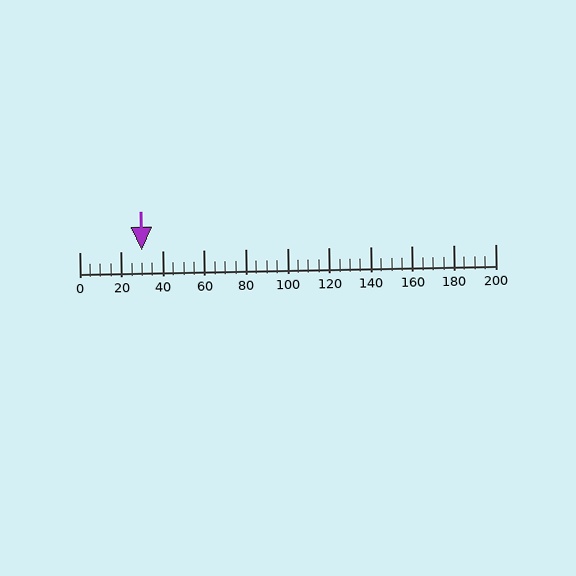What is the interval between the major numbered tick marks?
The major tick marks are spaced 20 units apart.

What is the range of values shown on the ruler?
The ruler shows values from 0 to 200.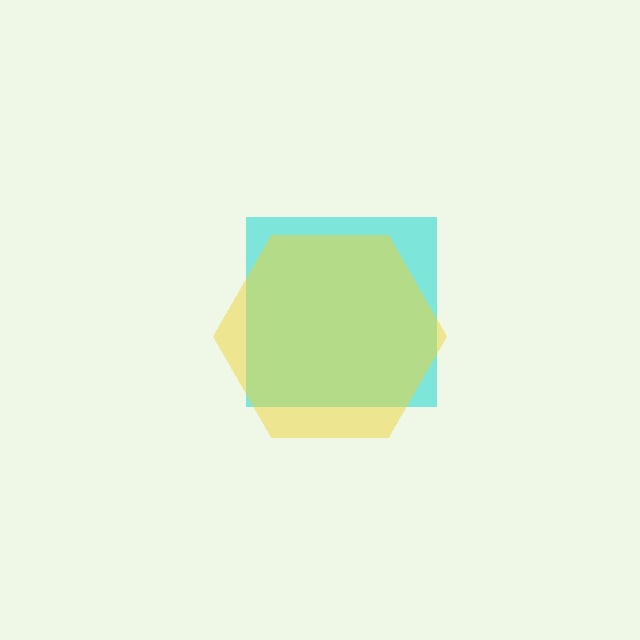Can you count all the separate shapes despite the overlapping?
Yes, there are 2 separate shapes.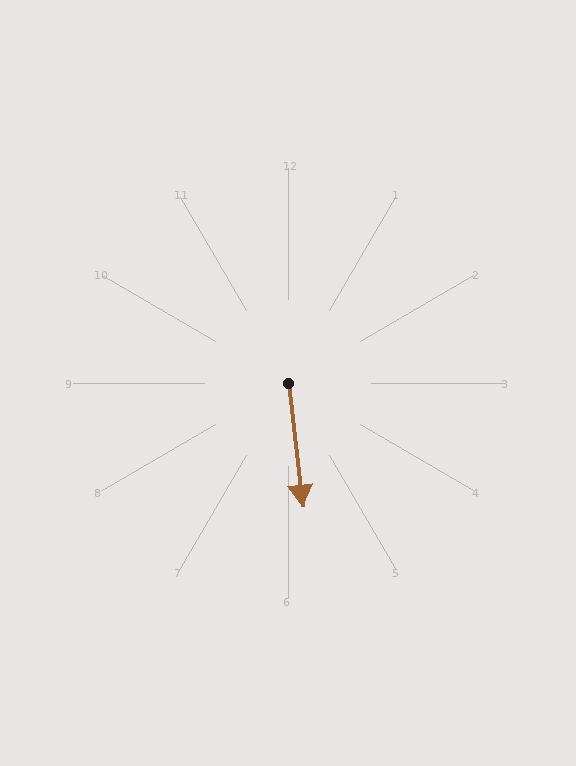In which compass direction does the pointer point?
South.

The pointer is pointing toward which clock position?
Roughly 6 o'clock.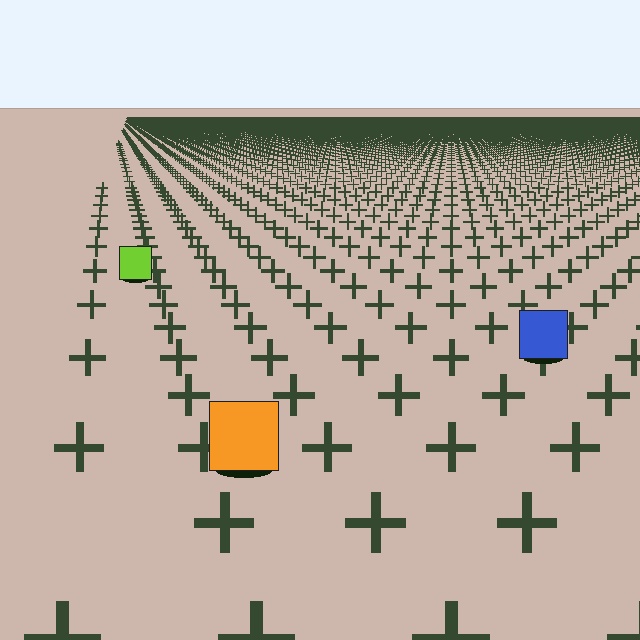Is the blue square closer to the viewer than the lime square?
Yes. The blue square is closer — you can tell from the texture gradient: the ground texture is coarser near it.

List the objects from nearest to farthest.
From nearest to farthest: the orange square, the blue square, the lime square.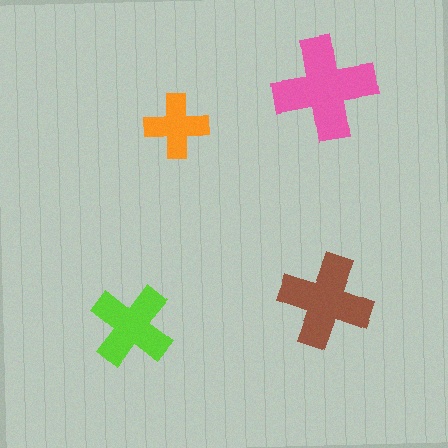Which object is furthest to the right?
The pink cross is rightmost.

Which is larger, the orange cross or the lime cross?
The lime one.